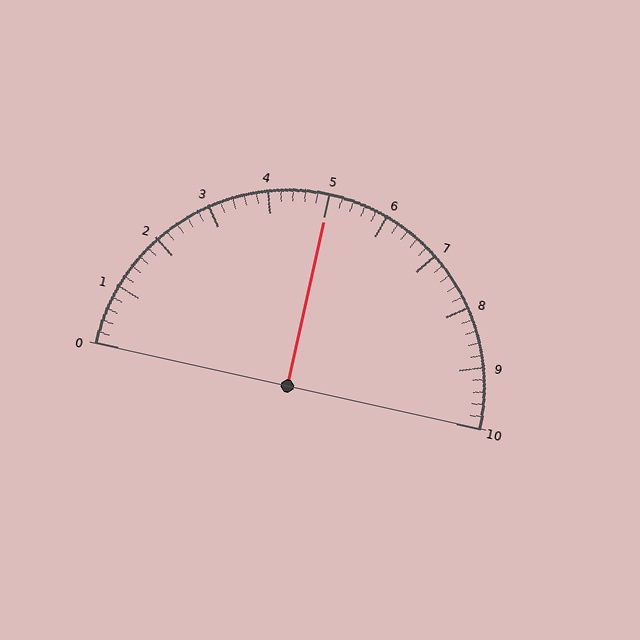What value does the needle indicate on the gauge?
The needle indicates approximately 5.0.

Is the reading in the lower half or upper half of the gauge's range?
The reading is in the upper half of the range (0 to 10).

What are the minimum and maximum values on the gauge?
The gauge ranges from 0 to 10.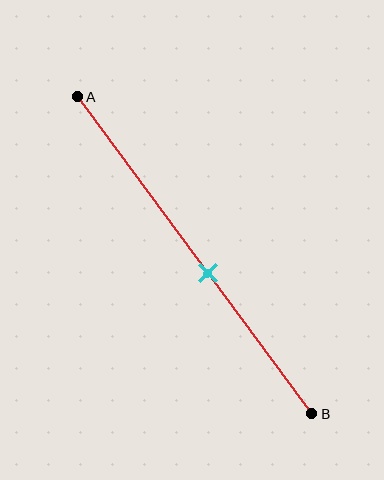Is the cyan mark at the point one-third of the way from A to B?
No, the mark is at about 55% from A, not at the 33% one-third point.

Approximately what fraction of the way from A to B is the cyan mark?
The cyan mark is approximately 55% of the way from A to B.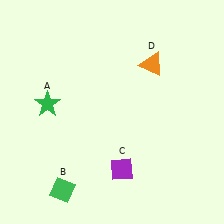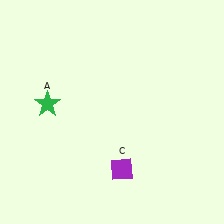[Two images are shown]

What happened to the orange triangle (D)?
The orange triangle (D) was removed in Image 2. It was in the top-right area of Image 1.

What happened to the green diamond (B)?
The green diamond (B) was removed in Image 2. It was in the bottom-left area of Image 1.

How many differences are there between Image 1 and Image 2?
There are 2 differences between the two images.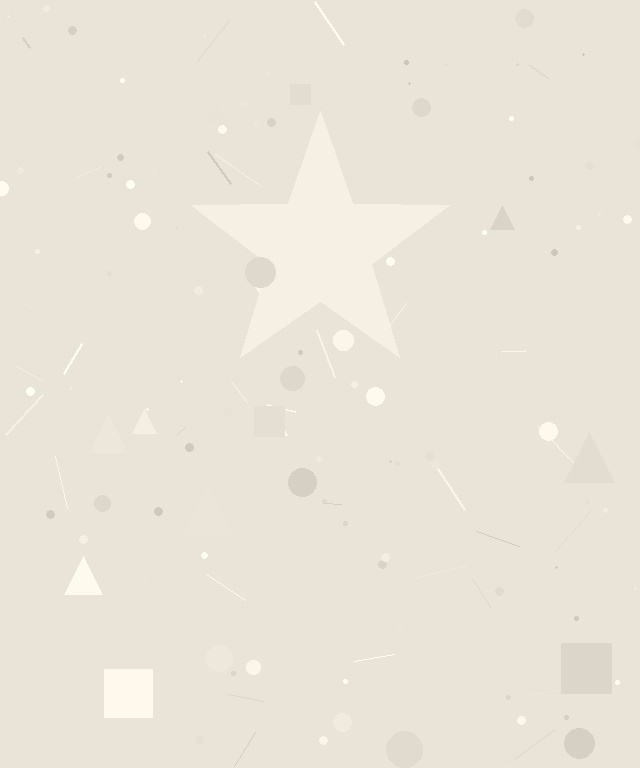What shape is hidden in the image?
A star is hidden in the image.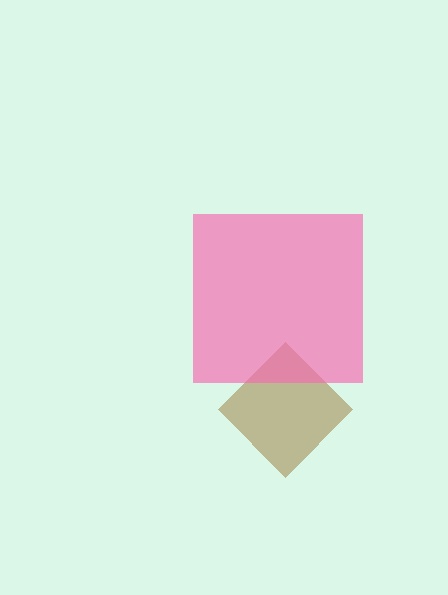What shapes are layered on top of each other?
The layered shapes are: a brown diamond, a pink square.